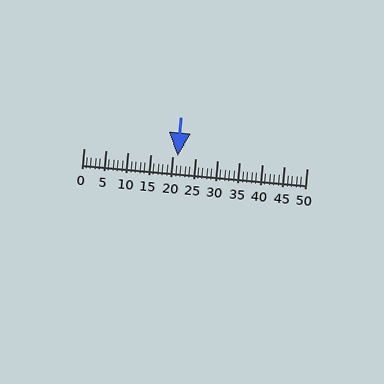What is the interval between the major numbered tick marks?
The major tick marks are spaced 5 units apart.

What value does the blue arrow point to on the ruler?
The blue arrow points to approximately 21.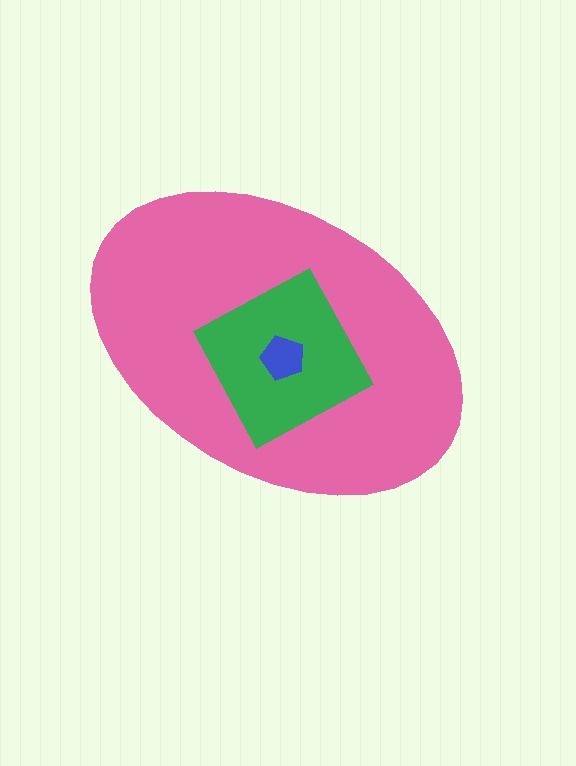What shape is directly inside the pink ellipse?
The green diamond.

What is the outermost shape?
The pink ellipse.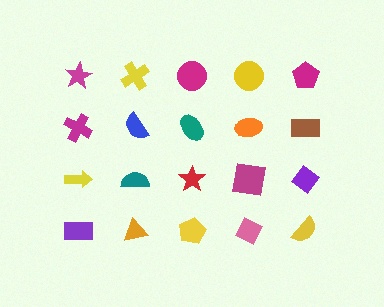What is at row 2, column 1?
A magenta cross.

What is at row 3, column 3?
A red star.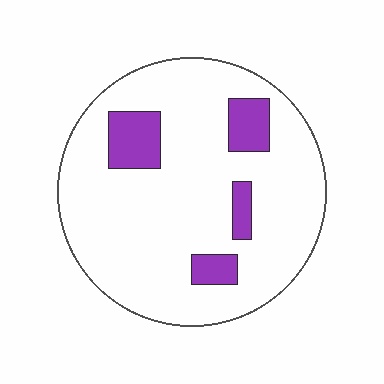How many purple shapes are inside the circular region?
4.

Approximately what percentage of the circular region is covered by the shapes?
Approximately 15%.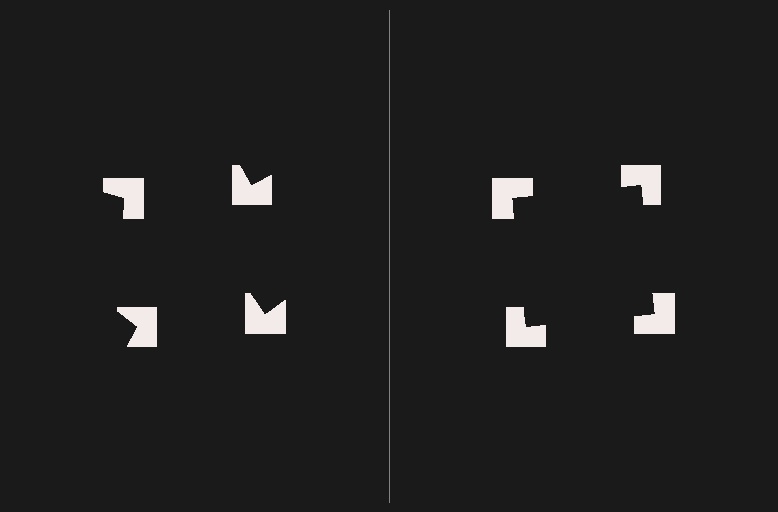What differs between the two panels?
The notched squares are positioned identically on both sides; only the wedge orientations differ. On the right they align to a square; on the left they are misaligned.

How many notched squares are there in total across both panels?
8 — 4 on each side.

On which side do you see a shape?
An illusory square appears on the right side. On the left side the wedge cuts are rotated, so no coherent shape forms.